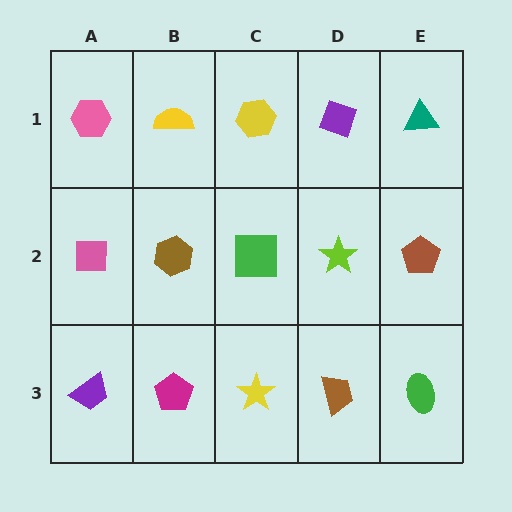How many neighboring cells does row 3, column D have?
3.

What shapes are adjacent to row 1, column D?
A lime star (row 2, column D), a yellow hexagon (row 1, column C), a teal triangle (row 1, column E).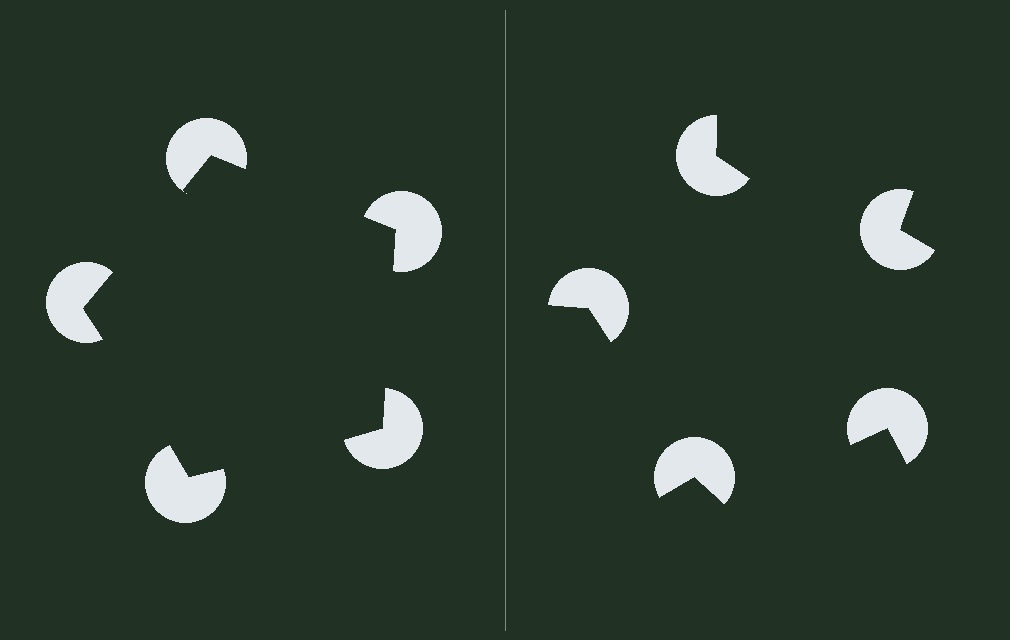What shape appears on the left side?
An illusory pentagon.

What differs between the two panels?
The pac-man discs are positioned identically on both sides; only the wedge orientations differ. On the left they align to a pentagon; on the right they are misaligned.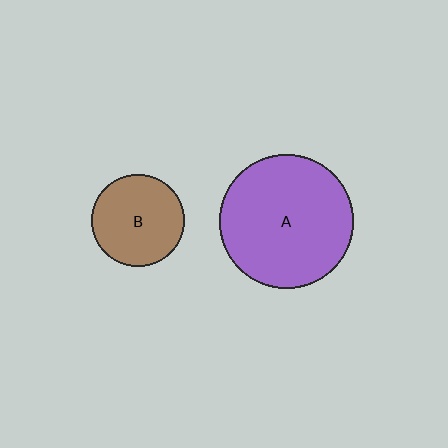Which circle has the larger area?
Circle A (purple).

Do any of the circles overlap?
No, none of the circles overlap.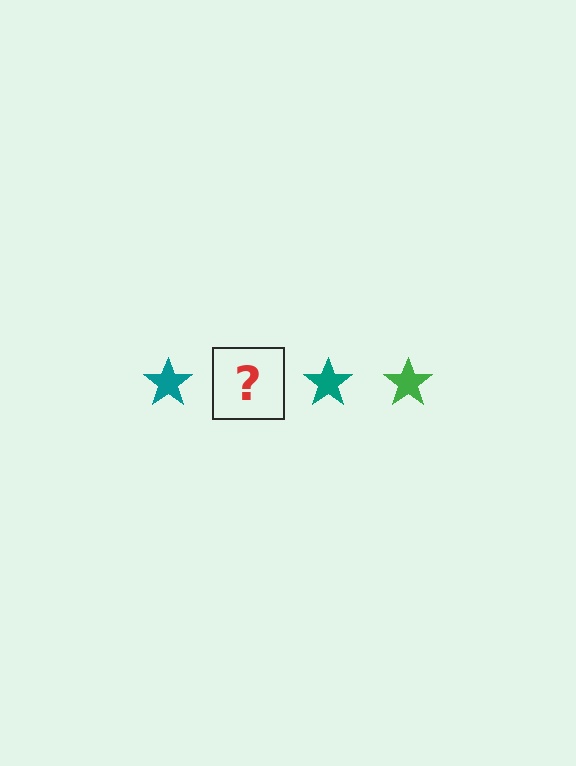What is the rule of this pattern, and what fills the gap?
The rule is that the pattern cycles through teal, green stars. The gap should be filled with a green star.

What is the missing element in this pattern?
The missing element is a green star.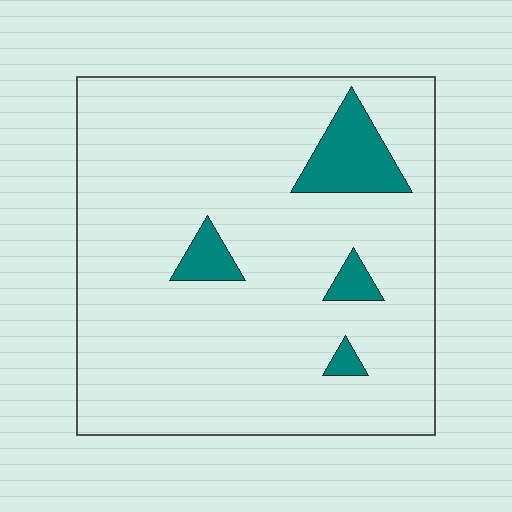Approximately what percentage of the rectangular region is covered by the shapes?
Approximately 10%.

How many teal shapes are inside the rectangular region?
4.